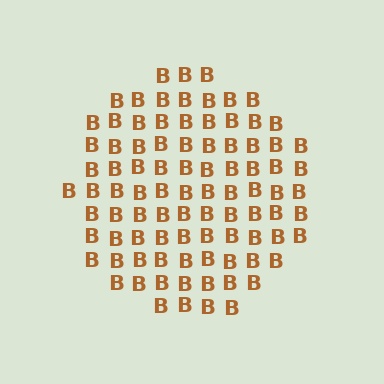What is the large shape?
The large shape is a circle.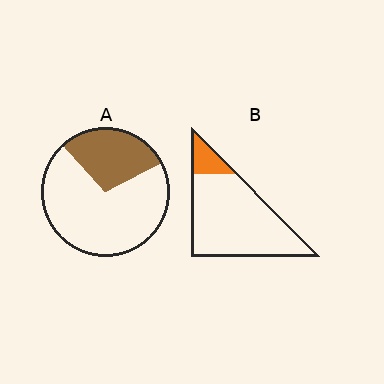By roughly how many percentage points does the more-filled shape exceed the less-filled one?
By roughly 15 percentage points (A over B).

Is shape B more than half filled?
No.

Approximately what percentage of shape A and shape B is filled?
A is approximately 30% and B is approximately 15%.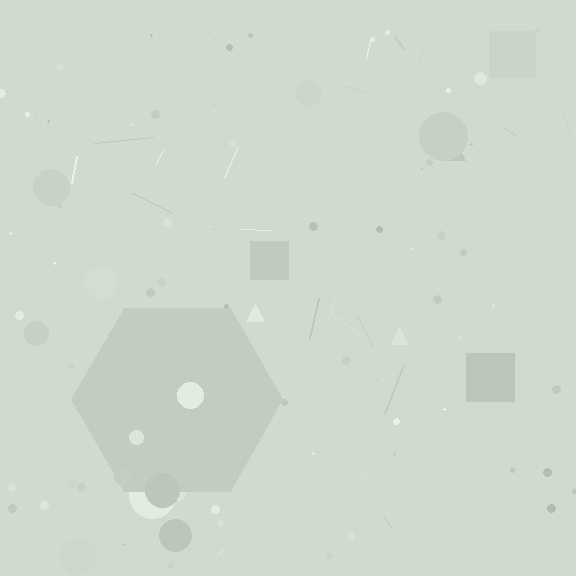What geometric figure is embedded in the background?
A hexagon is embedded in the background.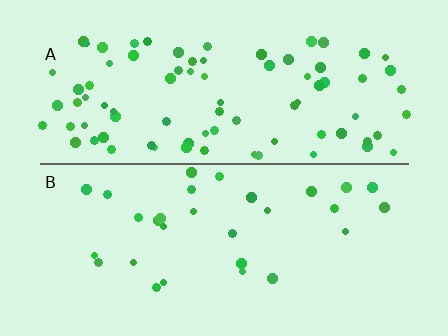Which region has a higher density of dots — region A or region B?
A (the top).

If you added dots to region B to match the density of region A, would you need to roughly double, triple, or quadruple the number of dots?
Approximately triple.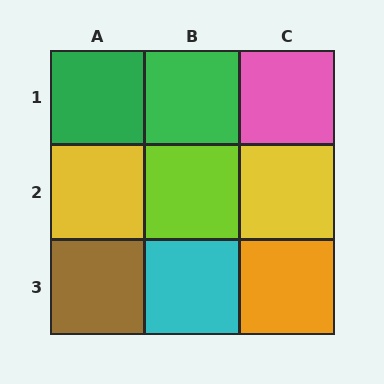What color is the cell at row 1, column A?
Green.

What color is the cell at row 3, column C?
Orange.